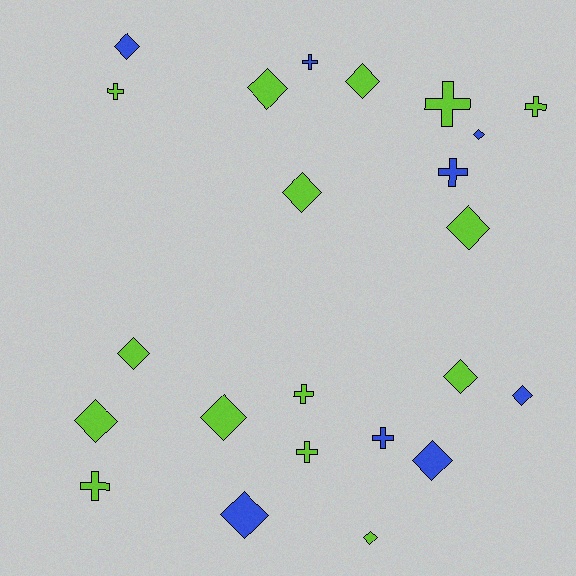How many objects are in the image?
There are 23 objects.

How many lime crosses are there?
There are 6 lime crosses.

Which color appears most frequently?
Lime, with 15 objects.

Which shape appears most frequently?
Diamond, with 14 objects.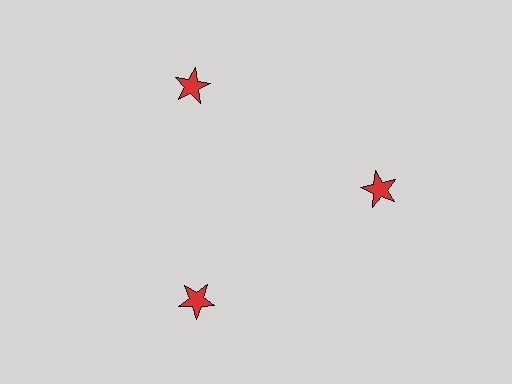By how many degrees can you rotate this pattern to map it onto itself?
The pattern maps onto itself every 120 degrees of rotation.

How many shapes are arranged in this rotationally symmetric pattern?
There are 3 shapes, arranged in 3 groups of 1.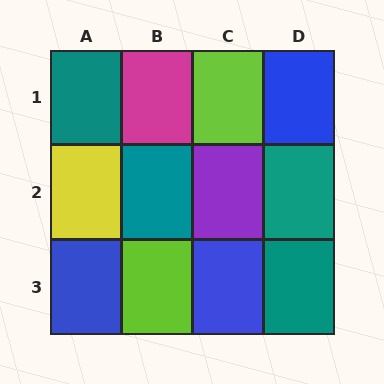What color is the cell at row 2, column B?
Teal.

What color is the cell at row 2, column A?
Yellow.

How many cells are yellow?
1 cell is yellow.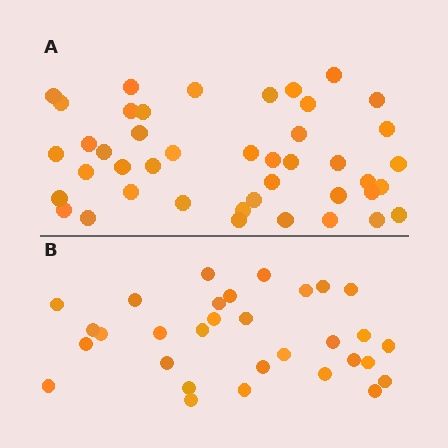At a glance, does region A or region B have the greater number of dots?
Region A (the top region) has more dots.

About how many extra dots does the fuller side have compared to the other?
Region A has roughly 12 or so more dots than region B.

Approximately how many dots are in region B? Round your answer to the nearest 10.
About 30 dots. (The exact count is 31, which rounds to 30.)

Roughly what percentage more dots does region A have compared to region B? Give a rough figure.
About 40% more.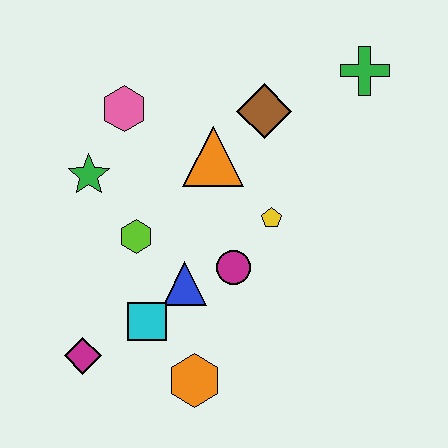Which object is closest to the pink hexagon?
The green star is closest to the pink hexagon.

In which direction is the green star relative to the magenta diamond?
The green star is above the magenta diamond.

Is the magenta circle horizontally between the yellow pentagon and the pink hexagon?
Yes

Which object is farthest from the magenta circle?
The green cross is farthest from the magenta circle.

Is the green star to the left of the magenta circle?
Yes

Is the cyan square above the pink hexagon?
No